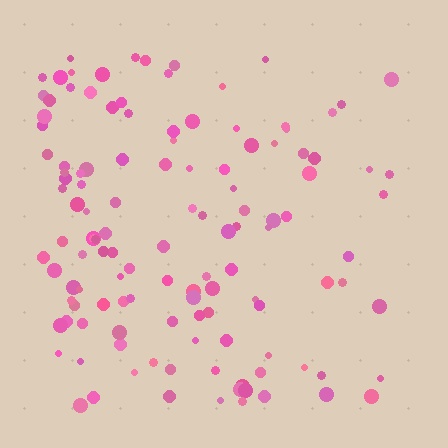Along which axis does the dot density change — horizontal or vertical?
Horizontal.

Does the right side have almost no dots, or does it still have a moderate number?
Still a moderate number, just noticeably fewer than the left.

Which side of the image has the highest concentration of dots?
The left.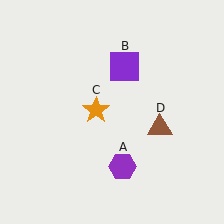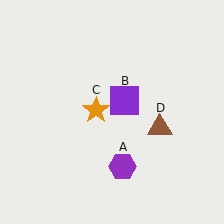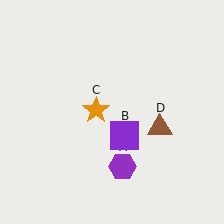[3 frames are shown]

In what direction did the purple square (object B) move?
The purple square (object B) moved down.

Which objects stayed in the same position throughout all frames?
Purple hexagon (object A) and orange star (object C) and brown triangle (object D) remained stationary.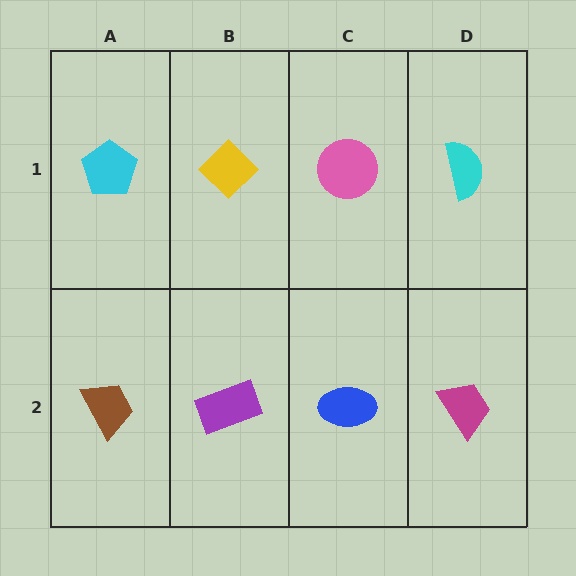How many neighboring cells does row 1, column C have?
3.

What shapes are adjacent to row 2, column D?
A cyan semicircle (row 1, column D), a blue ellipse (row 2, column C).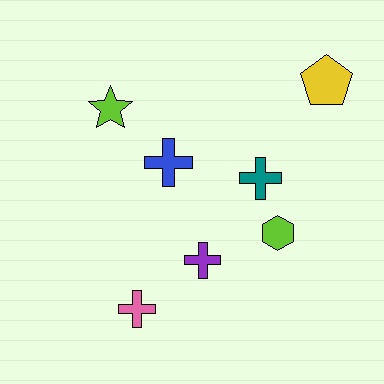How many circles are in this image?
There are no circles.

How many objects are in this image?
There are 7 objects.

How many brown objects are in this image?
There are no brown objects.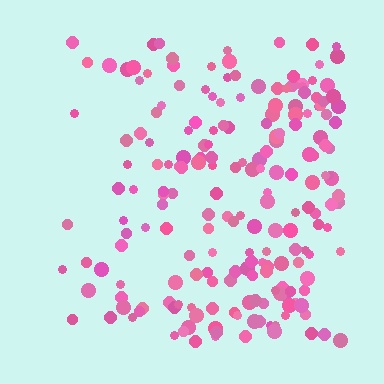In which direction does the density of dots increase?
From left to right, with the right side densest.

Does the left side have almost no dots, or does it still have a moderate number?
Still a moderate number, just noticeably fewer than the right.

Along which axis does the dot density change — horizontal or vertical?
Horizontal.